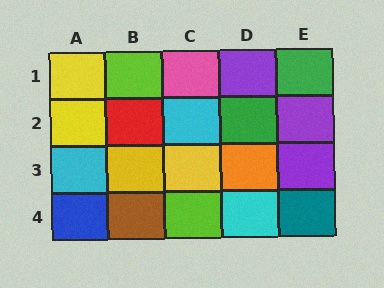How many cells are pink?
1 cell is pink.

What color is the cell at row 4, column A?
Blue.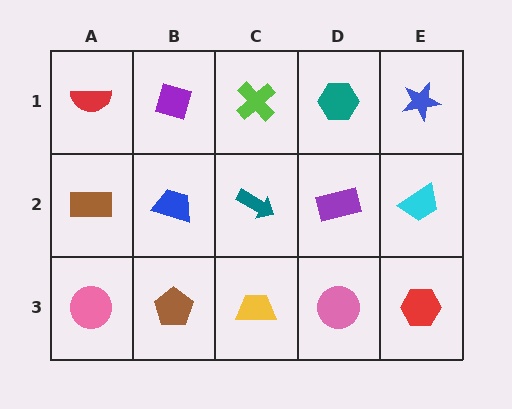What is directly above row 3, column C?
A teal arrow.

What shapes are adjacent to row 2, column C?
A lime cross (row 1, column C), a yellow trapezoid (row 3, column C), a blue trapezoid (row 2, column B), a purple rectangle (row 2, column D).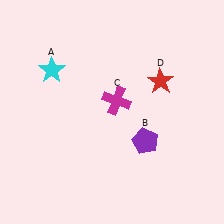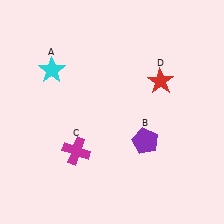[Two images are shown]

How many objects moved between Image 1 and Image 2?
1 object moved between the two images.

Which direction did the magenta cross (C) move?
The magenta cross (C) moved down.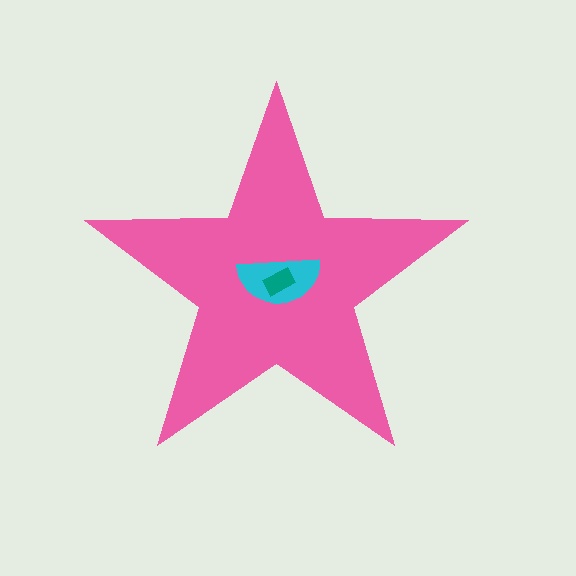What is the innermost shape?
The teal rectangle.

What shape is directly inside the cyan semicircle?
The teal rectangle.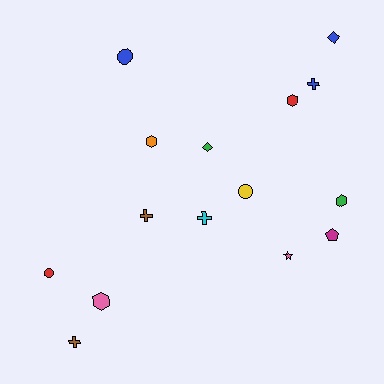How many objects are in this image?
There are 15 objects.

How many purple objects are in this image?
There are no purple objects.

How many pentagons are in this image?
There is 1 pentagon.